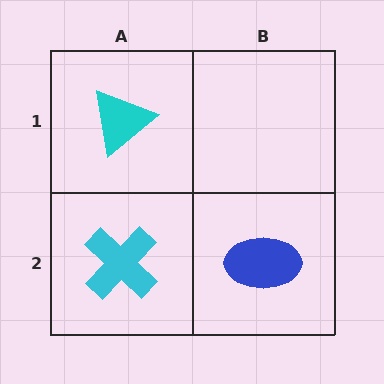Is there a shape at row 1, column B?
No, that cell is empty.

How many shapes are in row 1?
1 shape.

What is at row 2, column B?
A blue ellipse.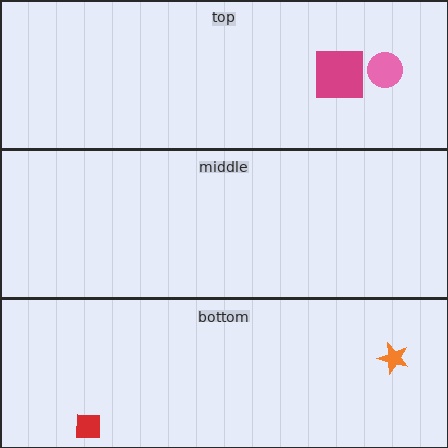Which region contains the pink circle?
The top region.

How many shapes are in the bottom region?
2.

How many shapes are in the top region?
2.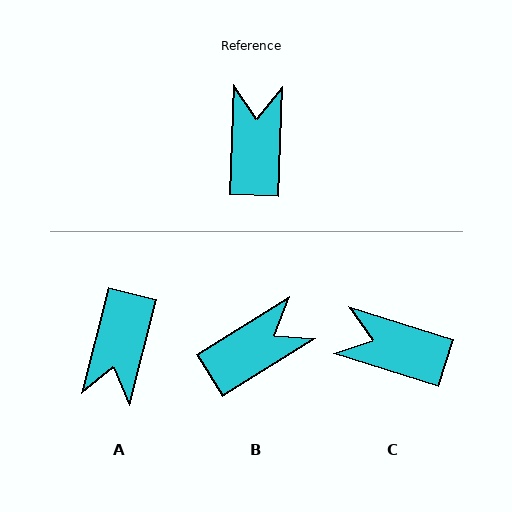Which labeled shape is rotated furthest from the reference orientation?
A, about 168 degrees away.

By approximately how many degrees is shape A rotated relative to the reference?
Approximately 168 degrees counter-clockwise.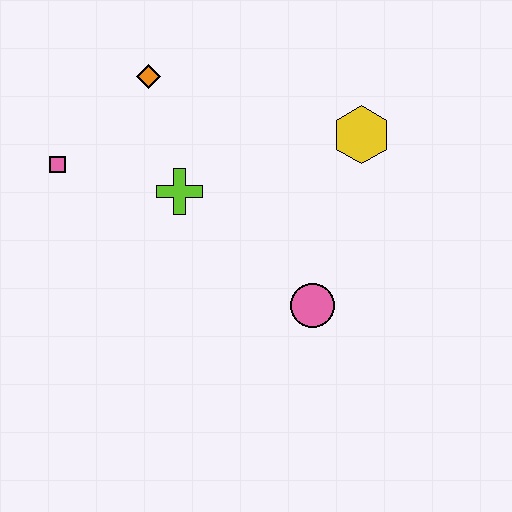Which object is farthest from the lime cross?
The yellow hexagon is farthest from the lime cross.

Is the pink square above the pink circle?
Yes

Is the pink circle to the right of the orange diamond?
Yes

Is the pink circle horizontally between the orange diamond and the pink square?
No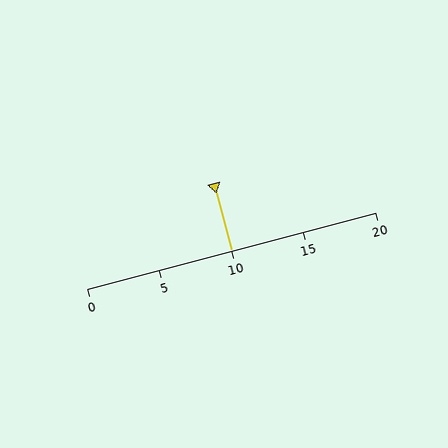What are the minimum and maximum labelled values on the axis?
The axis runs from 0 to 20.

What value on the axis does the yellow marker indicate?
The marker indicates approximately 10.